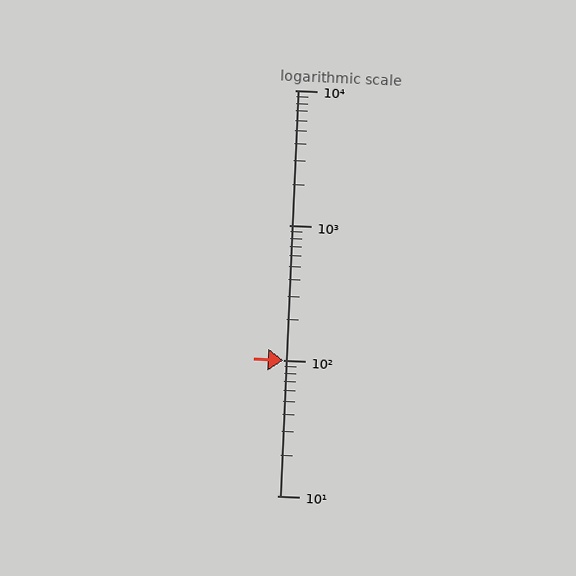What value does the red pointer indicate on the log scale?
The pointer indicates approximately 100.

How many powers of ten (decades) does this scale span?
The scale spans 3 decades, from 10 to 10000.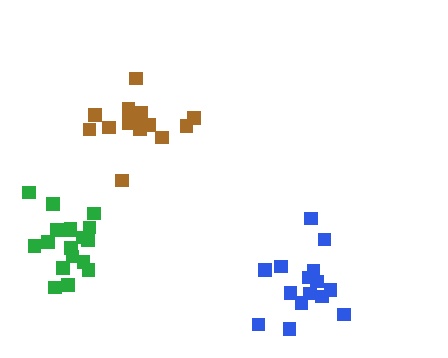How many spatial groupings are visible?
There are 3 spatial groupings.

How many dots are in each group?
Group 1: 15 dots, Group 2: 18 dots, Group 3: 15 dots (48 total).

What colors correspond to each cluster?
The clusters are colored: blue, green, brown.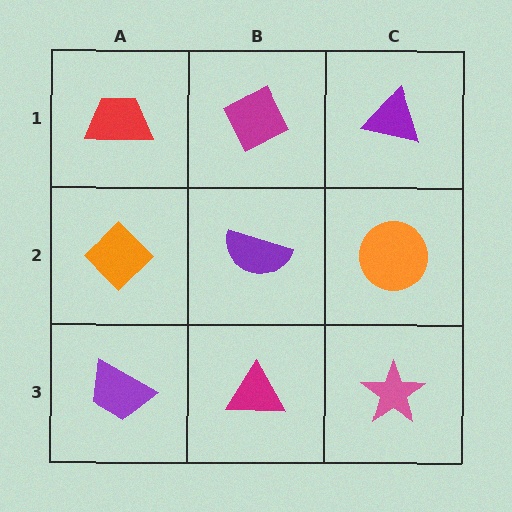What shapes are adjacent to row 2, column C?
A purple triangle (row 1, column C), a pink star (row 3, column C), a purple semicircle (row 2, column B).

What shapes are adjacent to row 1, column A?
An orange diamond (row 2, column A), a magenta diamond (row 1, column B).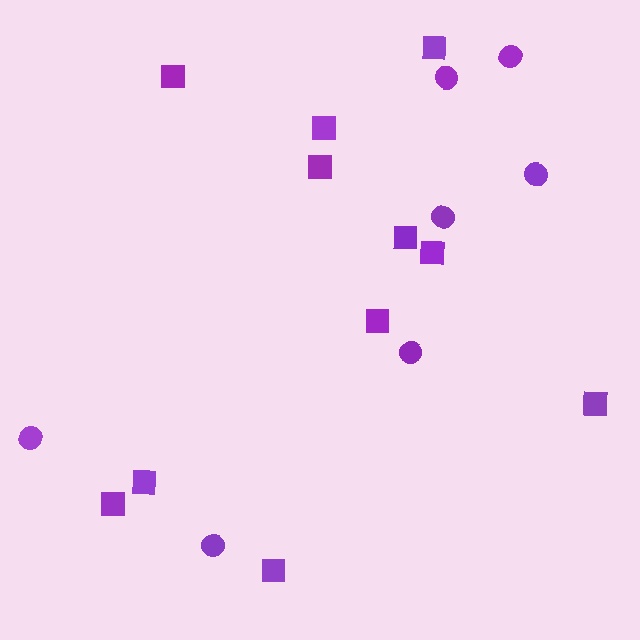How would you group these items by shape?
There are 2 groups: one group of circles (7) and one group of squares (11).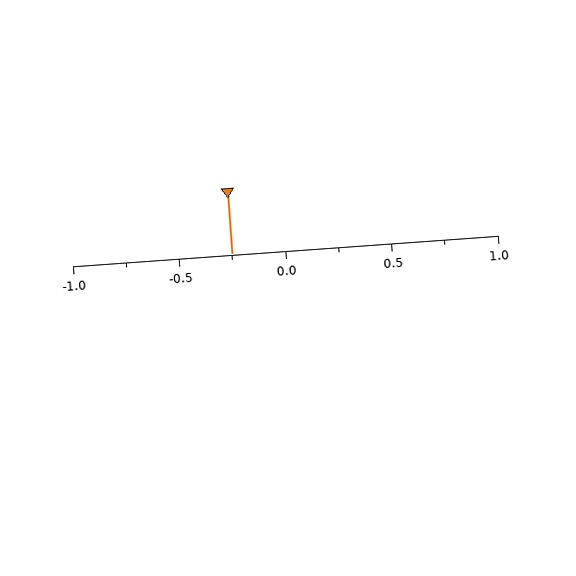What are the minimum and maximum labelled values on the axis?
The axis runs from -1.0 to 1.0.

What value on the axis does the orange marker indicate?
The marker indicates approximately -0.25.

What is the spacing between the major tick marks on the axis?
The major ticks are spaced 0.5 apart.